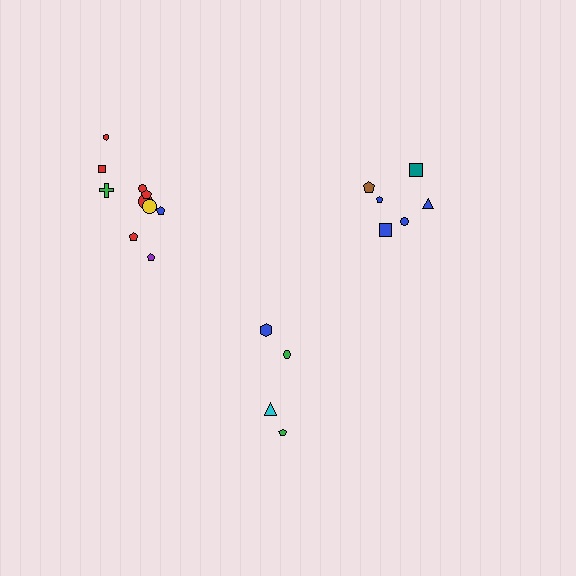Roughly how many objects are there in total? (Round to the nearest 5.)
Roughly 20 objects in total.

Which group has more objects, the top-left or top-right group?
The top-left group.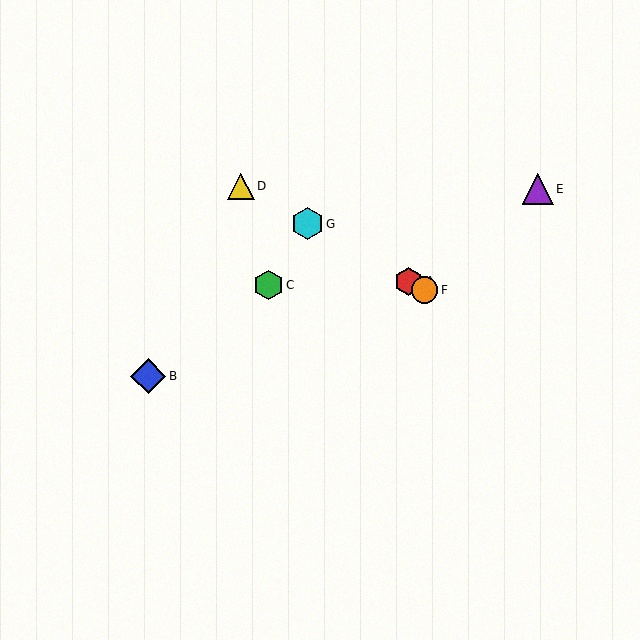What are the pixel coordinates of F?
Object F is at (424, 290).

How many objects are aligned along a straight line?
4 objects (A, D, F, G) are aligned along a straight line.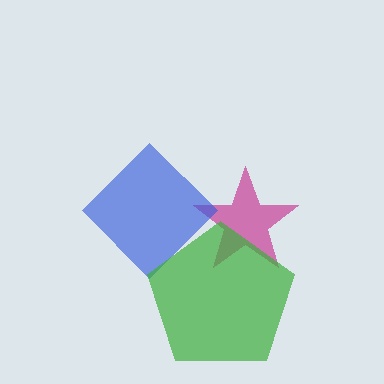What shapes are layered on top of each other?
The layered shapes are: a magenta star, a blue diamond, a green pentagon.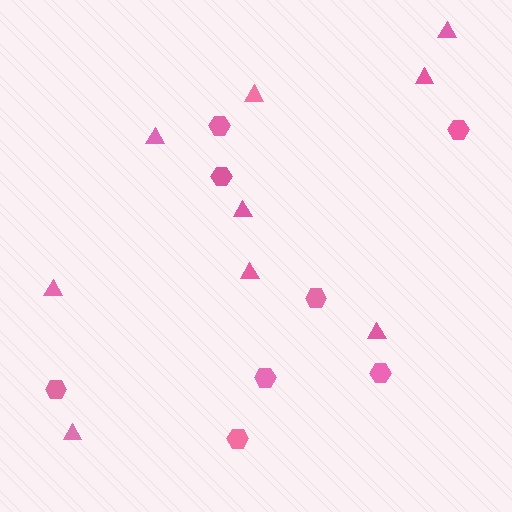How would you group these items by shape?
There are 2 groups: one group of hexagons (8) and one group of triangles (9).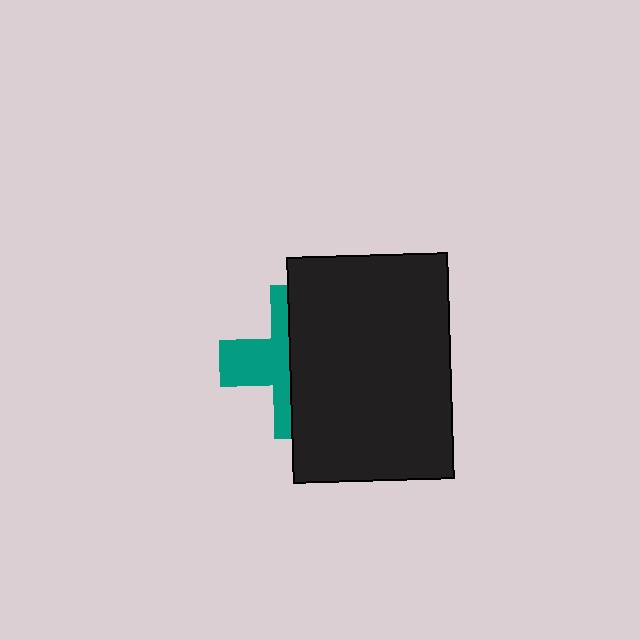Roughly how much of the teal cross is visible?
A small part of it is visible (roughly 41%).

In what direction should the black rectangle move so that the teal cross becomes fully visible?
The black rectangle should move right. That is the shortest direction to clear the overlap and leave the teal cross fully visible.